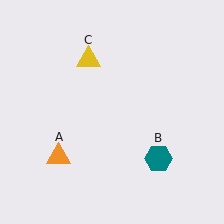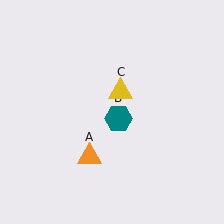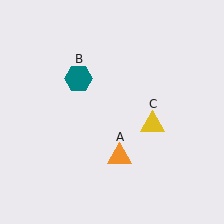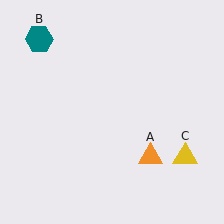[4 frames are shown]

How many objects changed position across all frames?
3 objects changed position: orange triangle (object A), teal hexagon (object B), yellow triangle (object C).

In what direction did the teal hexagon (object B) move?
The teal hexagon (object B) moved up and to the left.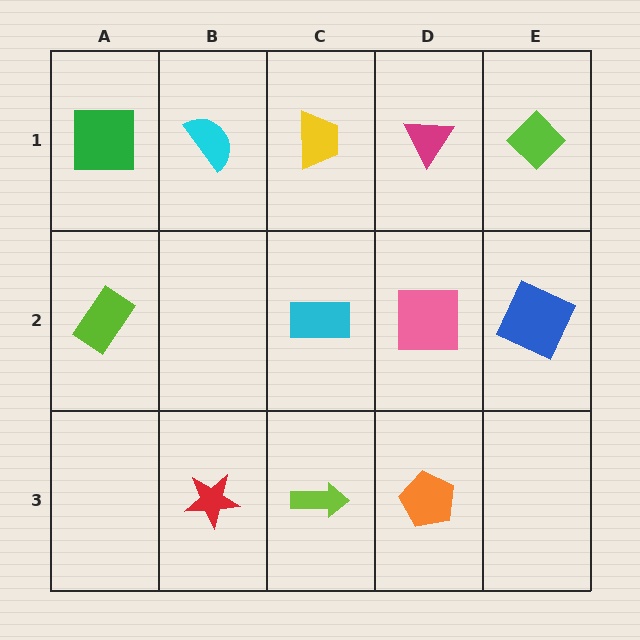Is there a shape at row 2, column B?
No, that cell is empty.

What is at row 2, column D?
A pink square.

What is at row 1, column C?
A yellow trapezoid.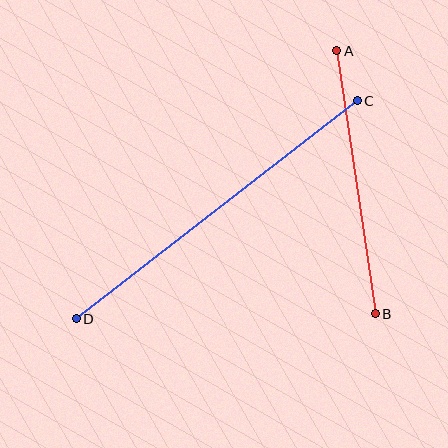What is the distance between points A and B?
The distance is approximately 266 pixels.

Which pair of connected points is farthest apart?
Points C and D are farthest apart.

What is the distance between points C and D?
The distance is approximately 356 pixels.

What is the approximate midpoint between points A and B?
The midpoint is at approximately (356, 182) pixels.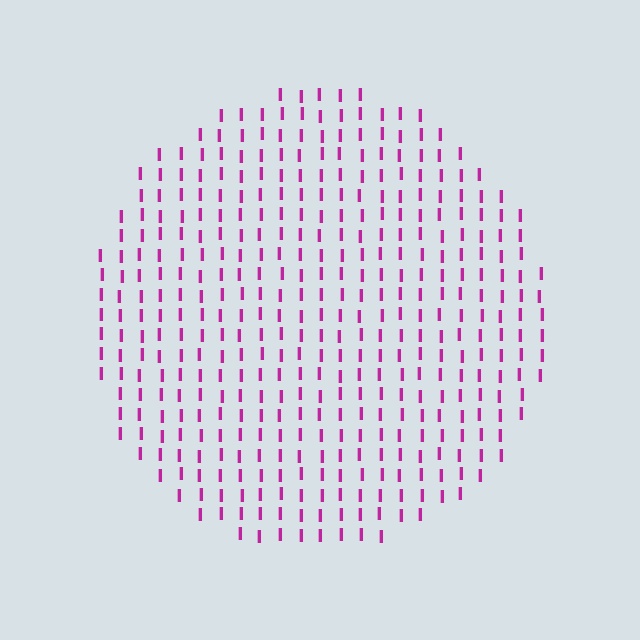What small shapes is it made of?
It is made of small letter I's.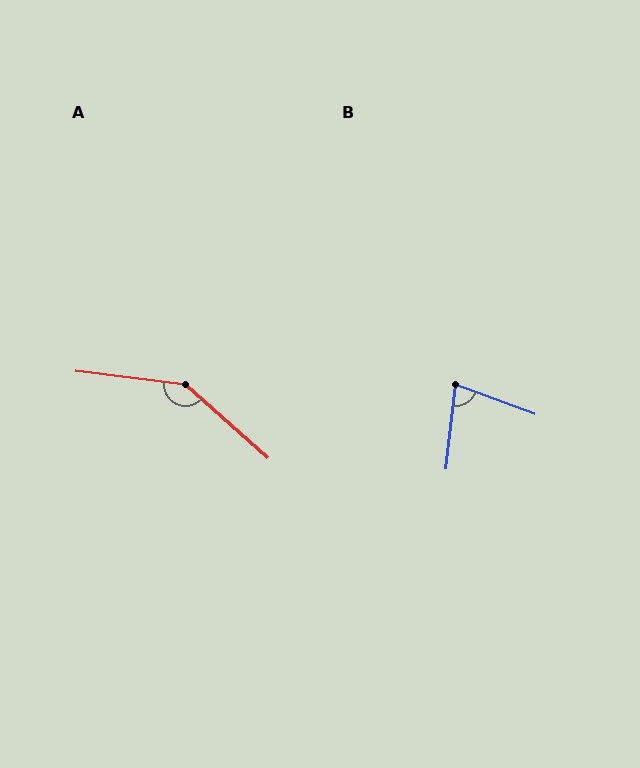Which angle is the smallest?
B, at approximately 76 degrees.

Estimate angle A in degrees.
Approximately 146 degrees.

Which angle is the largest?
A, at approximately 146 degrees.